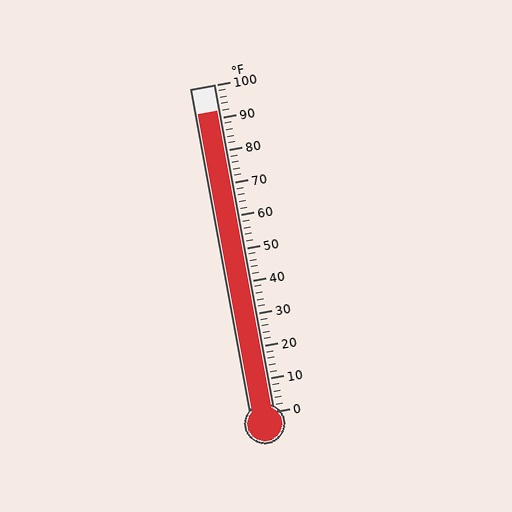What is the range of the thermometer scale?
The thermometer scale ranges from 0°F to 100°F.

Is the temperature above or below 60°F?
The temperature is above 60°F.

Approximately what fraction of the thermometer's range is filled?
The thermometer is filled to approximately 90% of its range.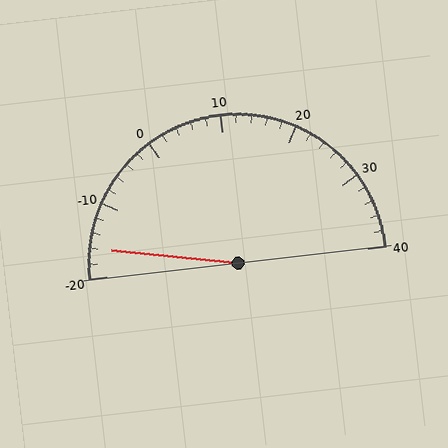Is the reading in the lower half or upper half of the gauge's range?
The reading is in the lower half of the range (-20 to 40).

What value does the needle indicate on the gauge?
The needle indicates approximately -16.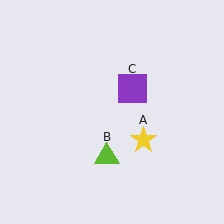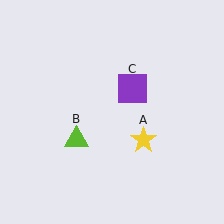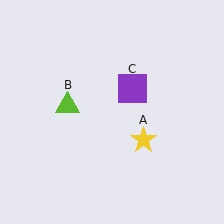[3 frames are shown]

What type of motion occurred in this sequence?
The lime triangle (object B) rotated clockwise around the center of the scene.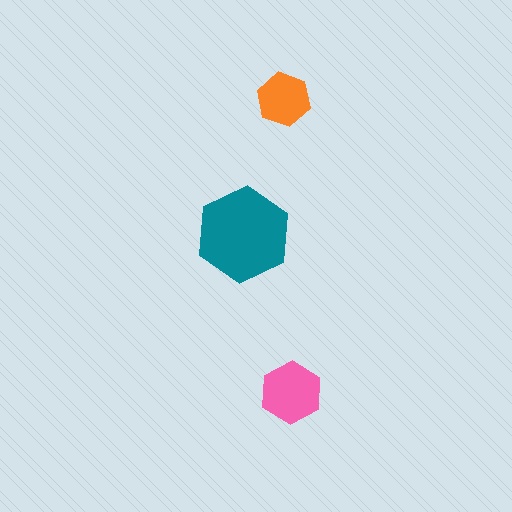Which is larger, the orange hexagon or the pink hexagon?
The pink one.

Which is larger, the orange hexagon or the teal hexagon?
The teal one.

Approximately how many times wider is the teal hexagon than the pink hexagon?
About 1.5 times wider.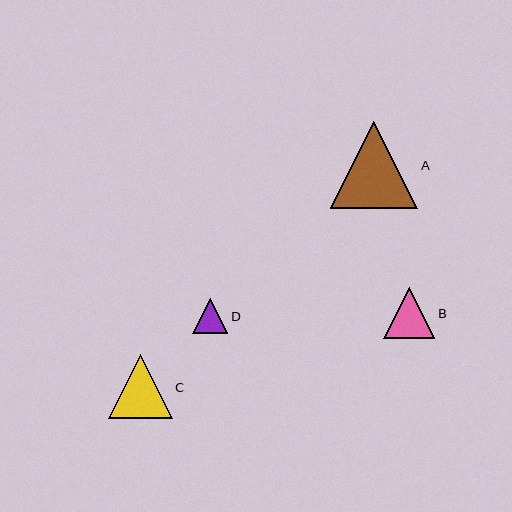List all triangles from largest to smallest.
From largest to smallest: A, C, B, D.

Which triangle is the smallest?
Triangle D is the smallest with a size of approximately 35 pixels.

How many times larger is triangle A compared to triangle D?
Triangle A is approximately 2.5 times the size of triangle D.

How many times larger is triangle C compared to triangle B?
Triangle C is approximately 1.2 times the size of triangle B.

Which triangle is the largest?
Triangle A is the largest with a size of approximately 87 pixels.